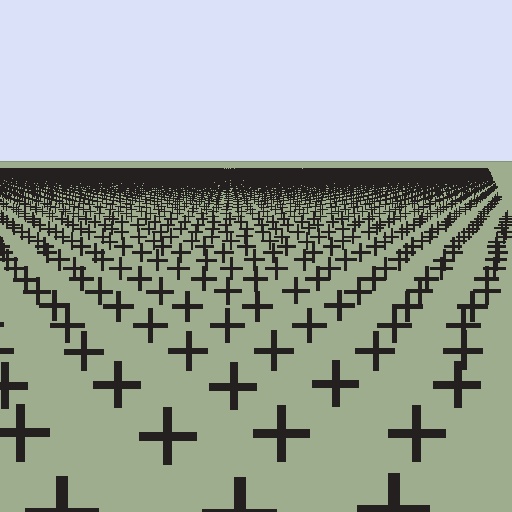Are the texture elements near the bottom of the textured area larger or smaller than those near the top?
Larger. Near the bottom, elements are closer to the viewer and appear at a bigger on-screen size.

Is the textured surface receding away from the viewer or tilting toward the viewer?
The surface is receding away from the viewer. Texture elements get smaller and denser toward the top.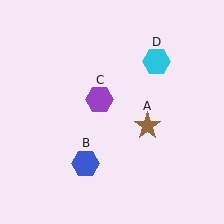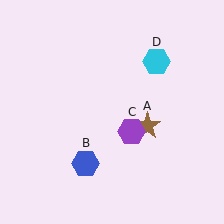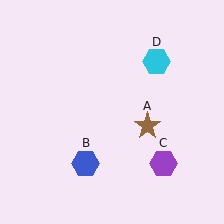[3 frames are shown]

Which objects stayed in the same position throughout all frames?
Brown star (object A) and blue hexagon (object B) and cyan hexagon (object D) remained stationary.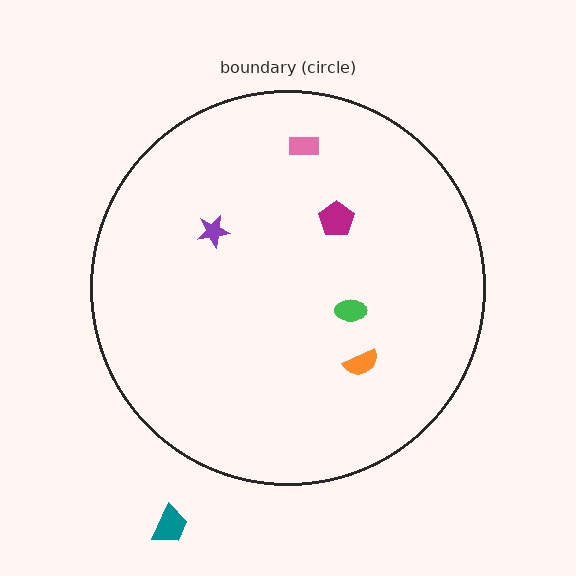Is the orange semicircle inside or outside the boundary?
Inside.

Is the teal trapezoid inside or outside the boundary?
Outside.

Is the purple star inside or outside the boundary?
Inside.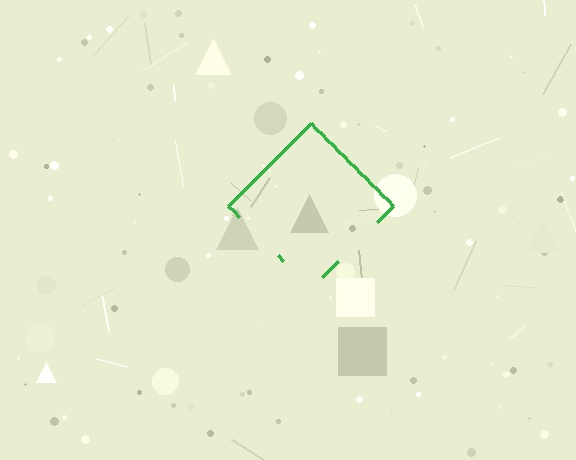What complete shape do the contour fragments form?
The contour fragments form a diamond.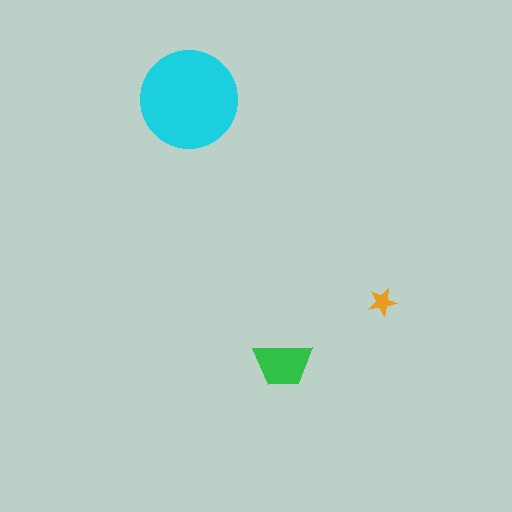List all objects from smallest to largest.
The orange star, the green trapezoid, the cyan circle.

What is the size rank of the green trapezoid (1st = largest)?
2nd.